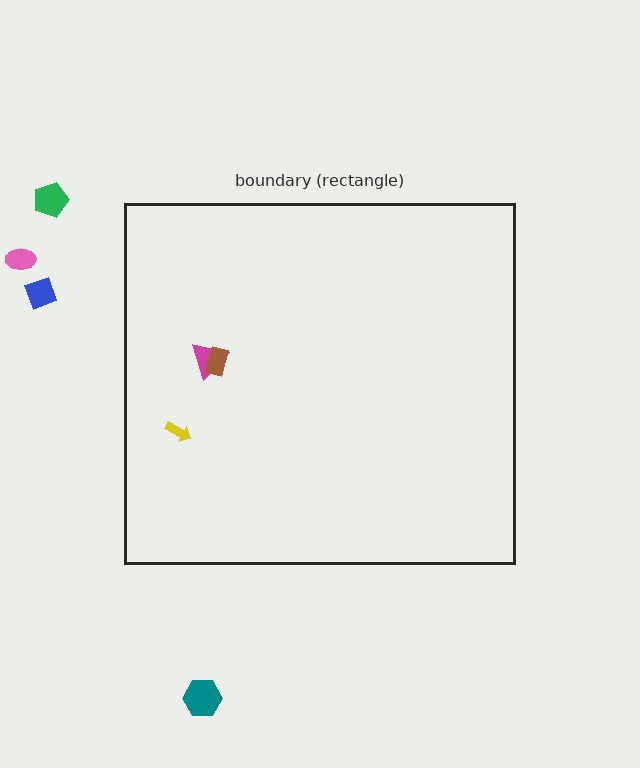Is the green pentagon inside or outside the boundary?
Outside.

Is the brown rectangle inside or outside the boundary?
Inside.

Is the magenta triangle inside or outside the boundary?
Inside.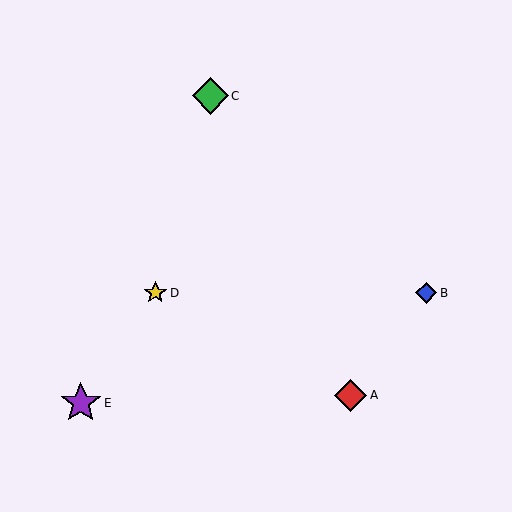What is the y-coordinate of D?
Object D is at y≈293.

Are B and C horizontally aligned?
No, B is at y≈293 and C is at y≈96.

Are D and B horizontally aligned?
Yes, both are at y≈293.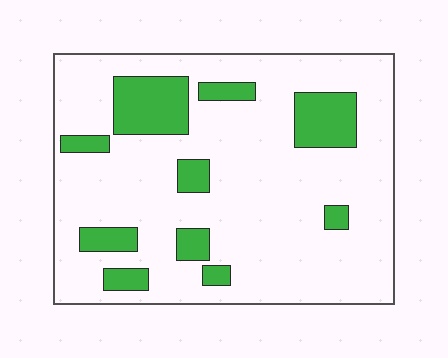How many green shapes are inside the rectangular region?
10.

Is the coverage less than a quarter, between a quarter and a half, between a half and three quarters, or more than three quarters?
Less than a quarter.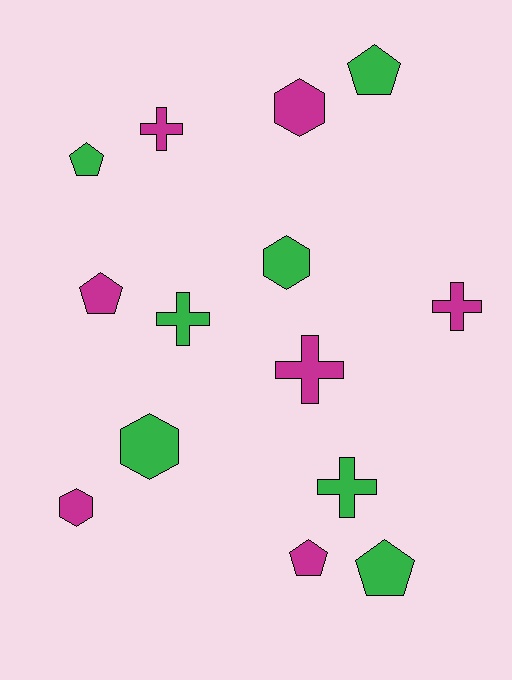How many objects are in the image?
There are 14 objects.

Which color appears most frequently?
Magenta, with 7 objects.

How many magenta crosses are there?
There are 3 magenta crosses.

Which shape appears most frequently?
Cross, with 5 objects.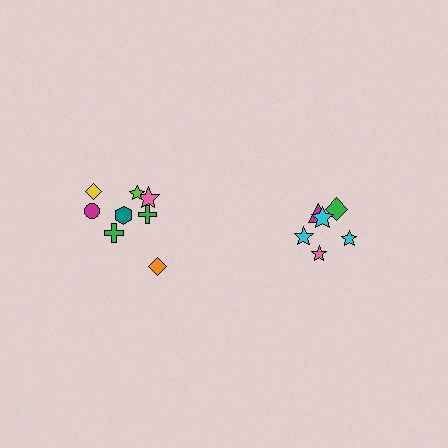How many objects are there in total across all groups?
There are 14 objects.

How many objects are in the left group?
There are 8 objects.